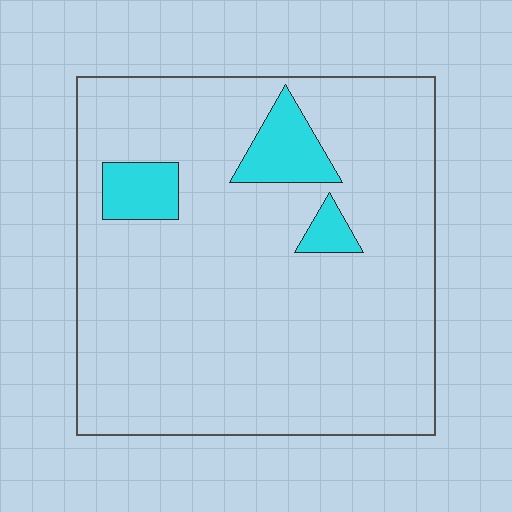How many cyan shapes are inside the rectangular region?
3.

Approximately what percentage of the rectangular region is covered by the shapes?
Approximately 10%.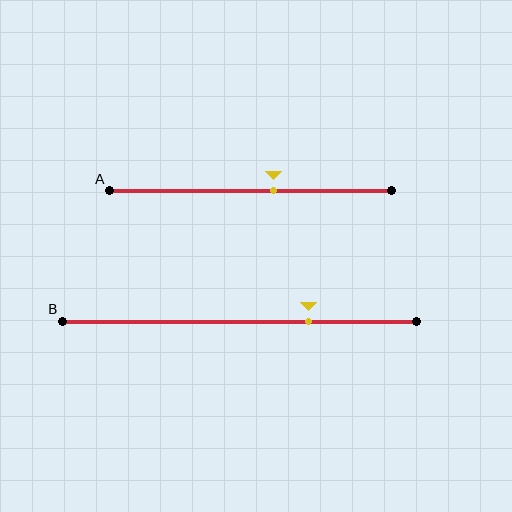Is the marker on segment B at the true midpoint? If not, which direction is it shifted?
No, the marker on segment B is shifted to the right by about 19% of the segment length.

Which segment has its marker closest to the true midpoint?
Segment A has its marker closest to the true midpoint.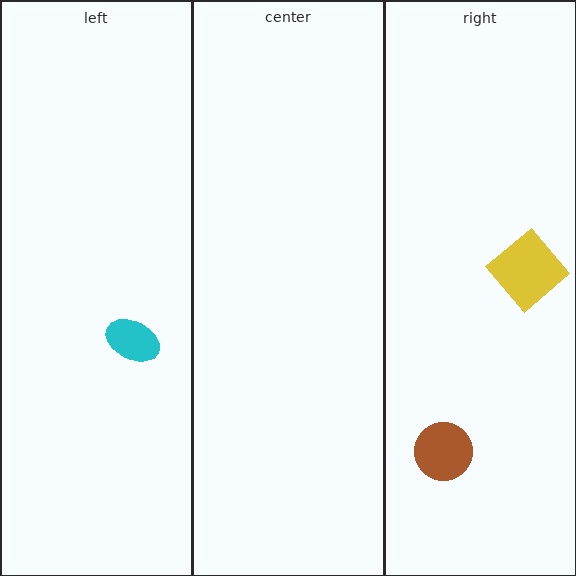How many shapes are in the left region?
1.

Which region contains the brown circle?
The right region.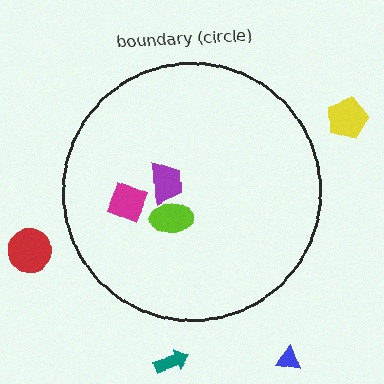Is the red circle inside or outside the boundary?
Outside.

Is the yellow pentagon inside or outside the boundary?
Outside.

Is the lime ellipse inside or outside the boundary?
Inside.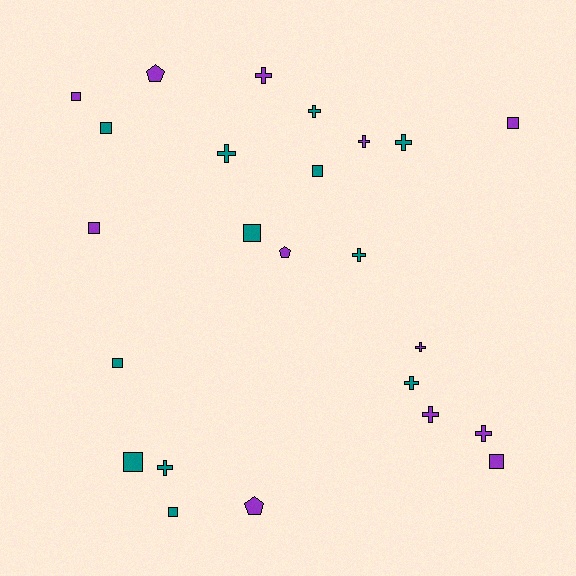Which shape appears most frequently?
Cross, with 11 objects.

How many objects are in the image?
There are 24 objects.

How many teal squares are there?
There are 6 teal squares.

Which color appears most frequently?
Purple, with 12 objects.